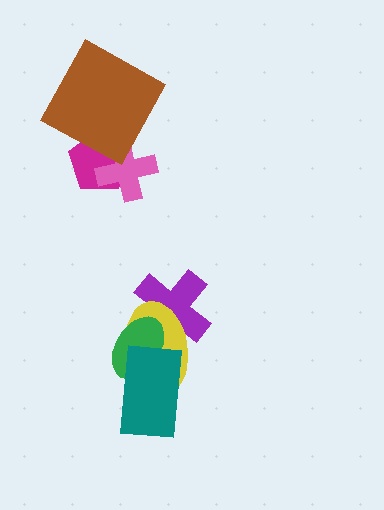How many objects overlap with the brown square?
1 object overlaps with the brown square.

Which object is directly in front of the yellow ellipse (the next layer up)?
The green ellipse is directly in front of the yellow ellipse.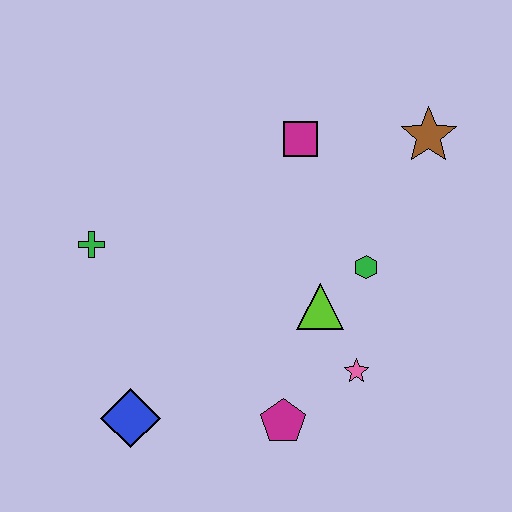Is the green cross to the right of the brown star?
No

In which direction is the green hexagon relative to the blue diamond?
The green hexagon is to the right of the blue diamond.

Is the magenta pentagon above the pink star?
No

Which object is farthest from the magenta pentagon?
The brown star is farthest from the magenta pentagon.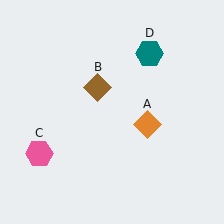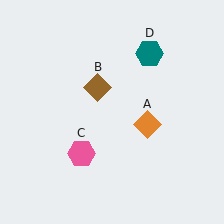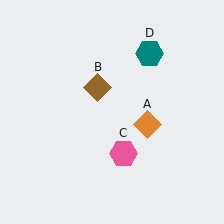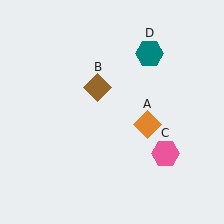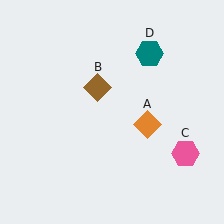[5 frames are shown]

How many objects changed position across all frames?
1 object changed position: pink hexagon (object C).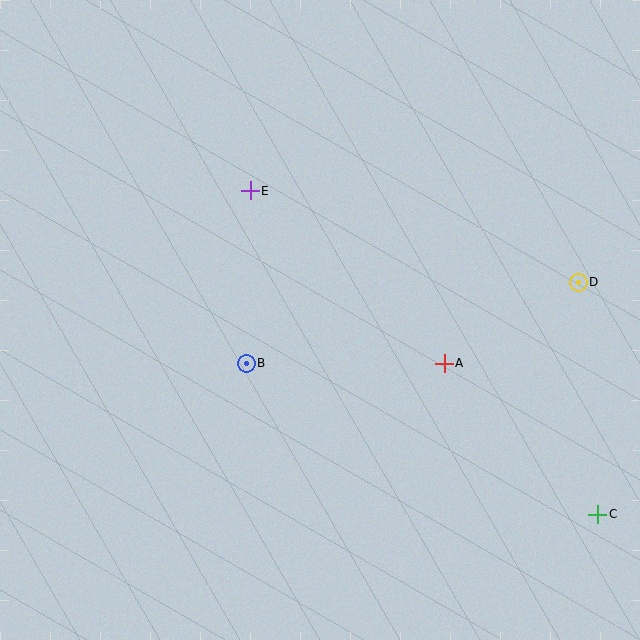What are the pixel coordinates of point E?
Point E is at (250, 191).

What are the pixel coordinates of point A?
Point A is at (444, 363).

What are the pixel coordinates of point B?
Point B is at (246, 363).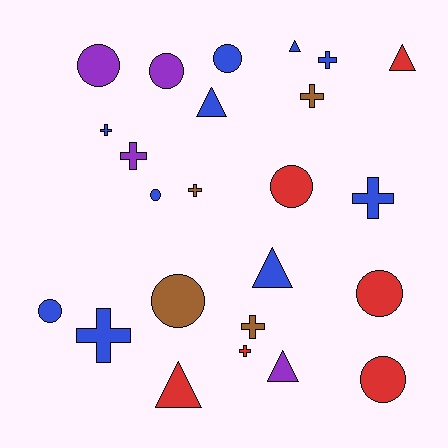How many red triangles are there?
There are 2 red triangles.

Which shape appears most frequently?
Circle, with 9 objects.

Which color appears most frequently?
Blue, with 10 objects.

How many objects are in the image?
There are 24 objects.